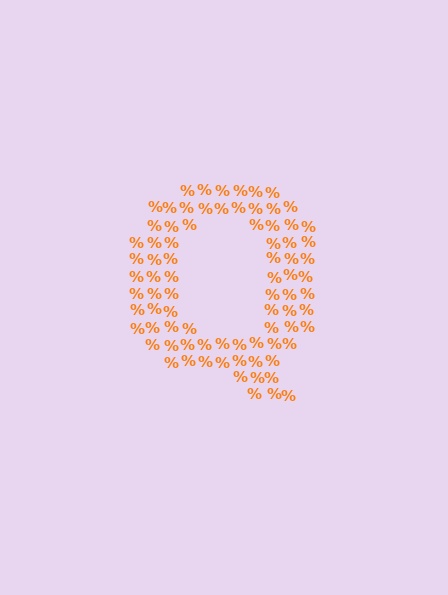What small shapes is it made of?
It is made of small percent signs.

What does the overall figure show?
The overall figure shows the letter Q.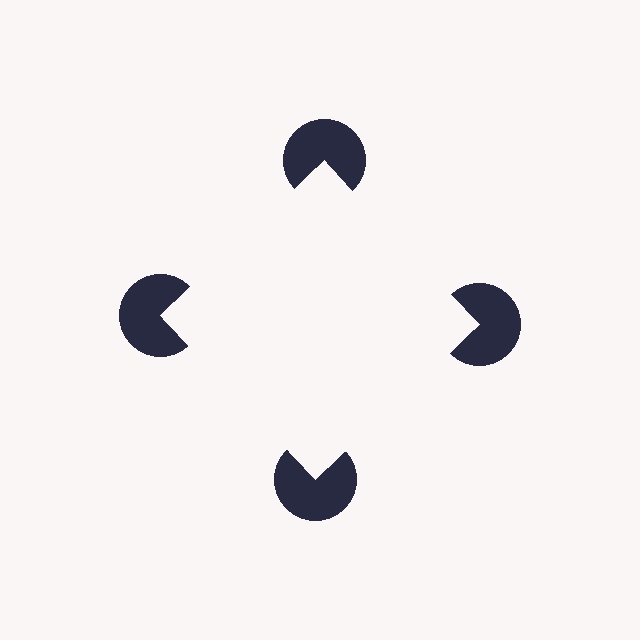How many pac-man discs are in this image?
There are 4 — one at each vertex of the illusory square.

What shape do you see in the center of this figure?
An illusory square — its edges are inferred from the aligned wedge cuts in the pac-man discs, not physically drawn.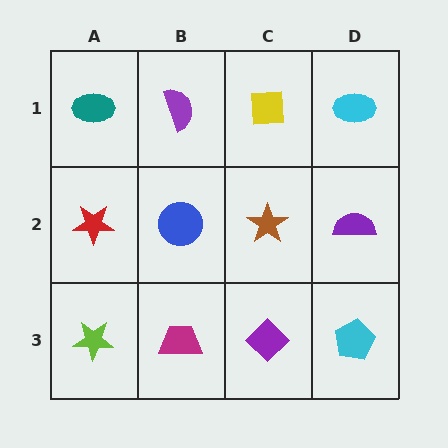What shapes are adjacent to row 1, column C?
A brown star (row 2, column C), a purple semicircle (row 1, column B), a cyan ellipse (row 1, column D).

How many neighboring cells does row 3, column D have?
2.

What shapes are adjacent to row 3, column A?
A red star (row 2, column A), a magenta trapezoid (row 3, column B).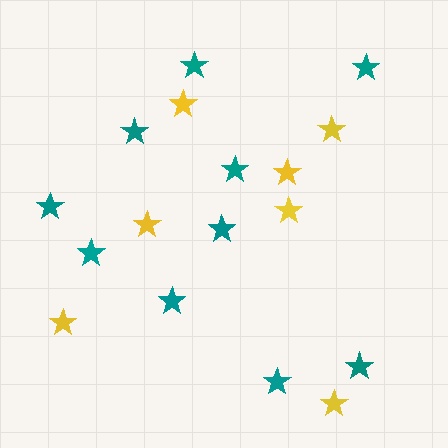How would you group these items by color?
There are 2 groups: one group of teal stars (10) and one group of yellow stars (7).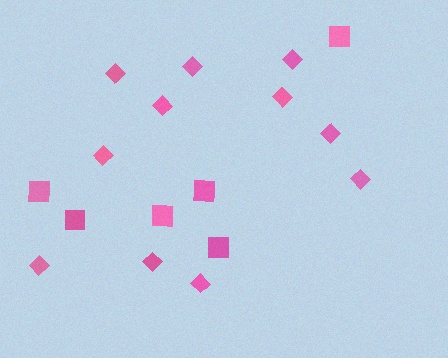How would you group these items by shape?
There are 2 groups: one group of diamonds (11) and one group of squares (6).